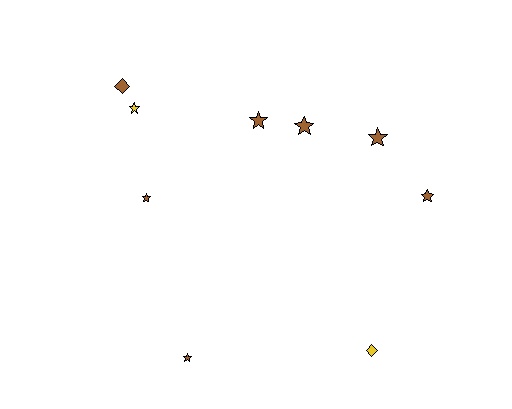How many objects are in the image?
There are 9 objects.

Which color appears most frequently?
Brown, with 7 objects.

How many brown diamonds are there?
There is 1 brown diamond.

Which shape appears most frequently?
Star, with 7 objects.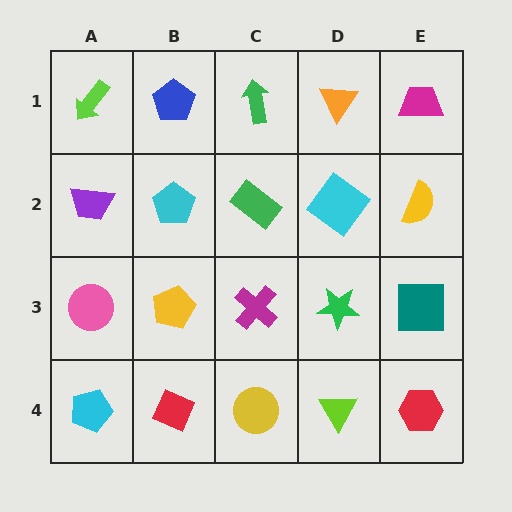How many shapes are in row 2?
5 shapes.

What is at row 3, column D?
A green star.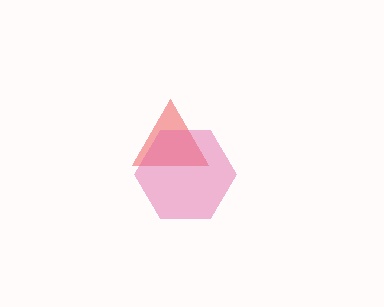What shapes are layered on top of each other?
The layered shapes are: a red triangle, a pink hexagon.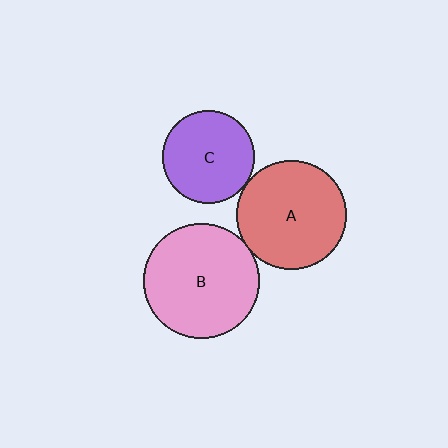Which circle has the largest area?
Circle B (pink).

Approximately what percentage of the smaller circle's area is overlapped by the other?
Approximately 5%.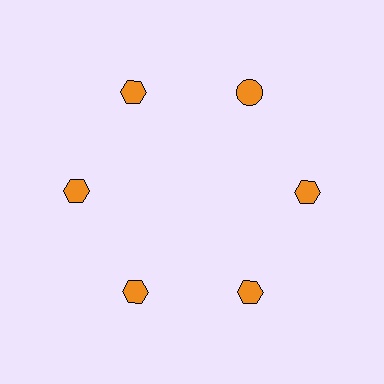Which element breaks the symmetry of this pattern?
The orange circle at roughly the 1 o'clock position breaks the symmetry. All other shapes are orange hexagons.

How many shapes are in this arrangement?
There are 6 shapes arranged in a ring pattern.